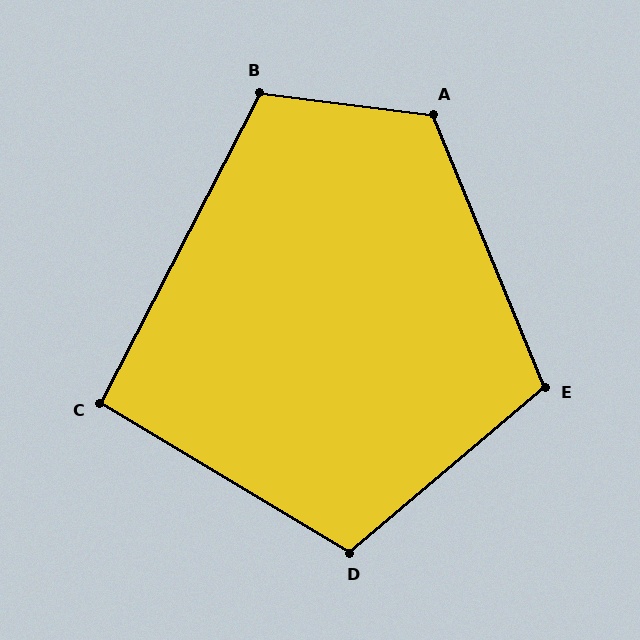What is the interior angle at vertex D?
Approximately 109 degrees (obtuse).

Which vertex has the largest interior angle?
A, at approximately 119 degrees.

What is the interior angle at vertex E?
Approximately 108 degrees (obtuse).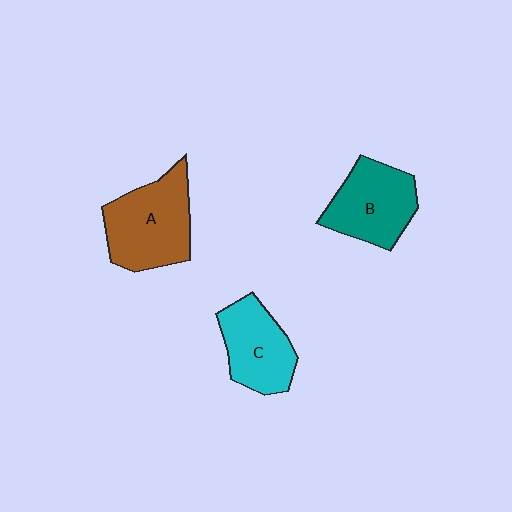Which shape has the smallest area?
Shape C (cyan).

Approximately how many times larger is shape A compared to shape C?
Approximately 1.3 times.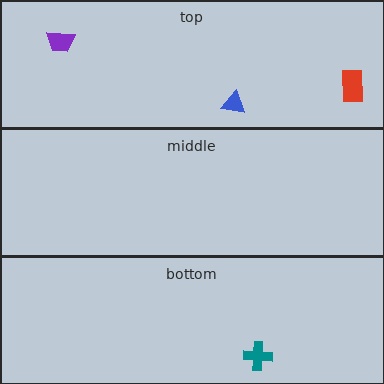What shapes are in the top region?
The red rectangle, the blue triangle, the purple trapezoid.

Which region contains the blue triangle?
The top region.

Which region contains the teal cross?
The bottom region.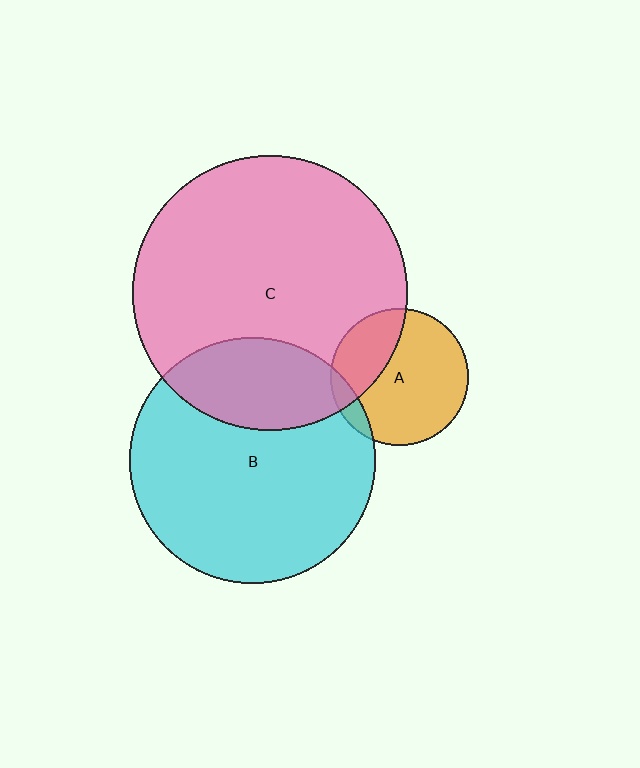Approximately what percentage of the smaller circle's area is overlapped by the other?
Approximately 30%.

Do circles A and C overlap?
Yes.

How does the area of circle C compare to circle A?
Approximately 4.0 times.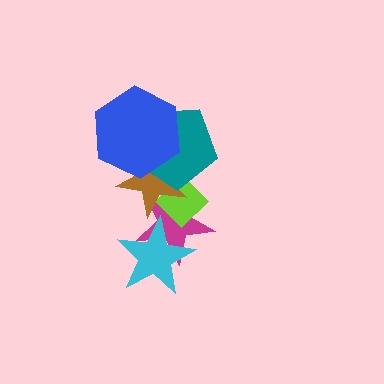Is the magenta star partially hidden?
Yes, it is partially covered by another shape.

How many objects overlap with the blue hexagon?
2 objects overlap with the blue hexagon.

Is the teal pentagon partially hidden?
Yes, it is partially covered by another shape.